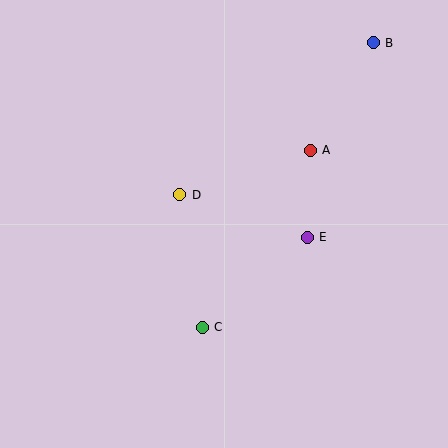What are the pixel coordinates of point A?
Point A is at (310, 150).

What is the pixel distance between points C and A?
The distance between C and A is 207 pixels.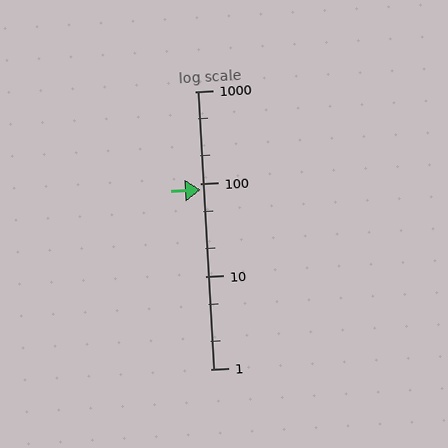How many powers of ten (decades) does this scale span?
The scale spans 3 decades, from 1 to 1000.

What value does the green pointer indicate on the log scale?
The pointer indicates approximately 86.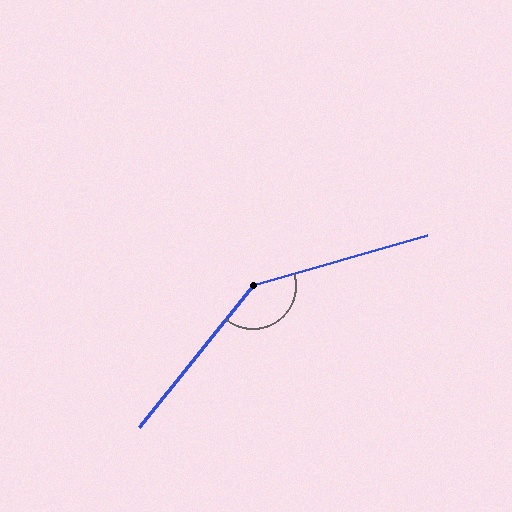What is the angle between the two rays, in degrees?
Approximately 145 degrees.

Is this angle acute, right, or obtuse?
It is obtuse.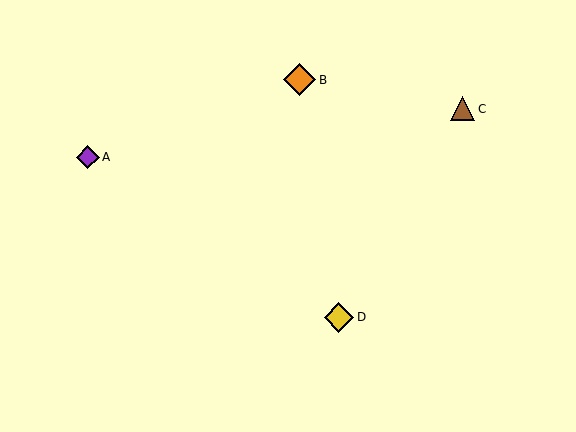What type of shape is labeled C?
Shape C is a brown triangle.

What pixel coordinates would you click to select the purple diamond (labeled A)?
Click at (88, 157) to select the purple diamond A.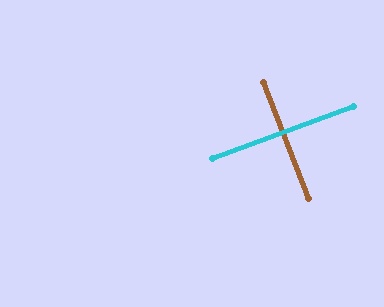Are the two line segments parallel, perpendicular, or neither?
Perpendicular — they meet at approximately 89°.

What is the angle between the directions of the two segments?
Approximately 89 degrees.